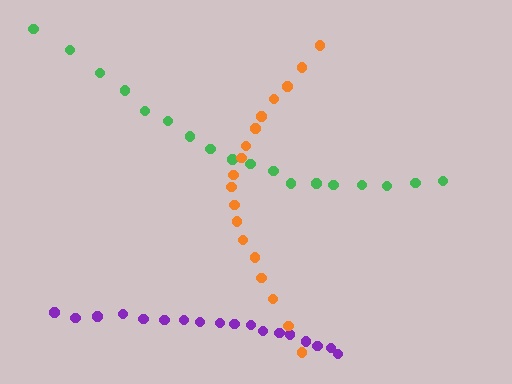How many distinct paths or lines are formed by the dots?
There are 3 distinct paths.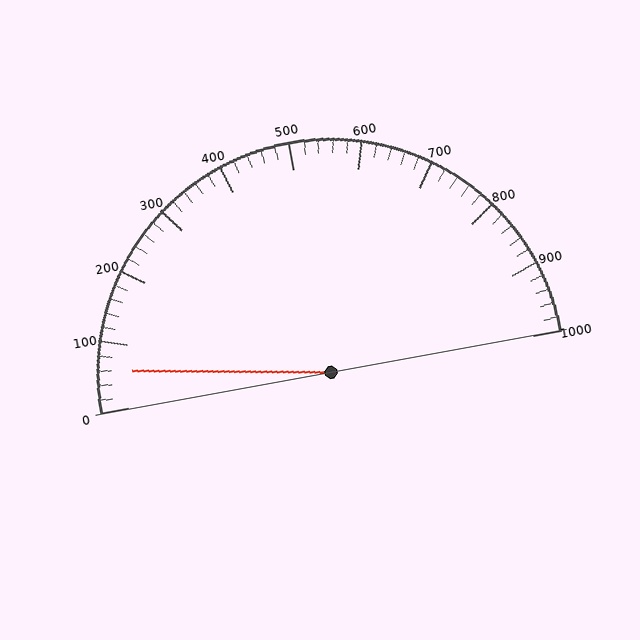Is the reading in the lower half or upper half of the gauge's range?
The reading is in the lower half of the range (0 to 1000).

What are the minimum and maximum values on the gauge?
The gauge ranges from 0 to 1000.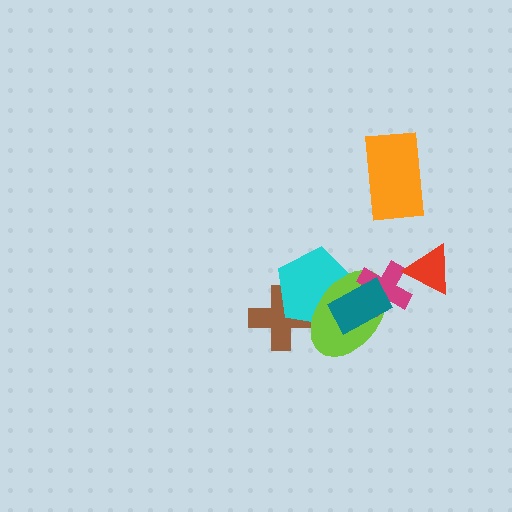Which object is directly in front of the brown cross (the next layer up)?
The cyan pentagon is directly in front of the brown cross.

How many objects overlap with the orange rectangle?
0 objects overlap with the orange rectangle.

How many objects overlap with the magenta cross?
3 objects overlap with the magenta cross.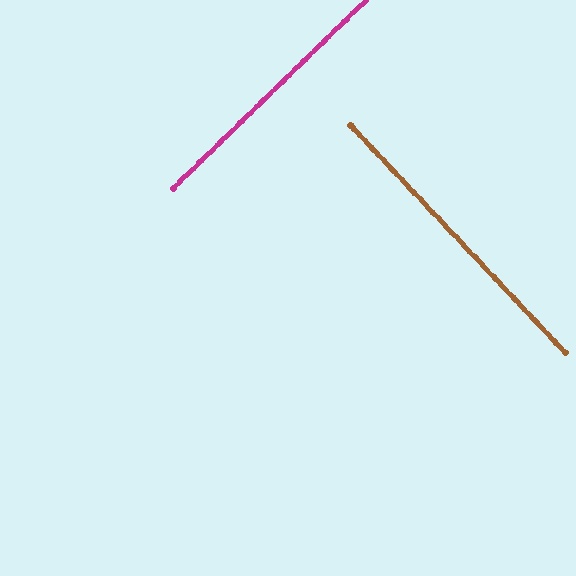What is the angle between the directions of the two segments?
Approximately 89 degrees.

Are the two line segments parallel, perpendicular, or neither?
Perpendicular — they meet at approximately 89°.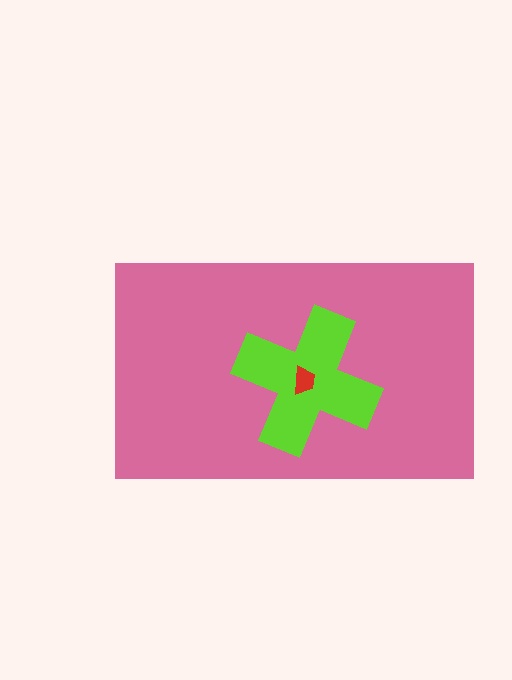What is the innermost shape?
The red trapezoid.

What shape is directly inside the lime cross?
The red trapezoid.